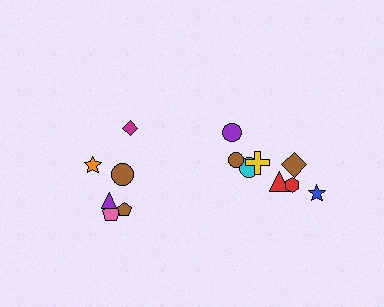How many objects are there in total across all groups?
There are 14 objects.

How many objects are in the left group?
There are 6 objects.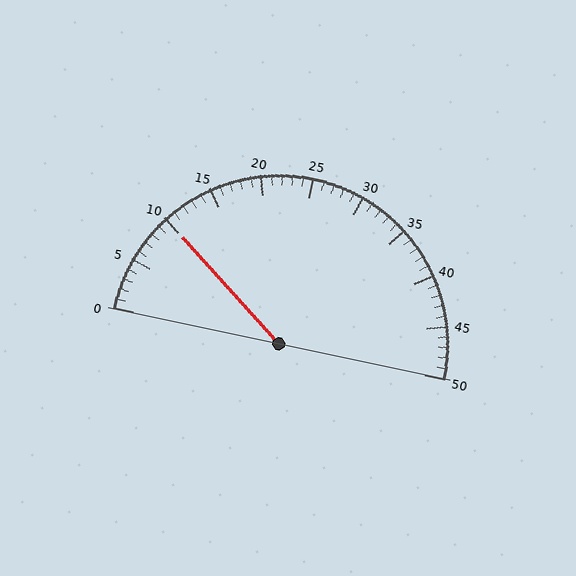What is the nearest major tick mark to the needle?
The nearest major tick mark is 10.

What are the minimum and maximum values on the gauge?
The gauge ranges from 0 to 50.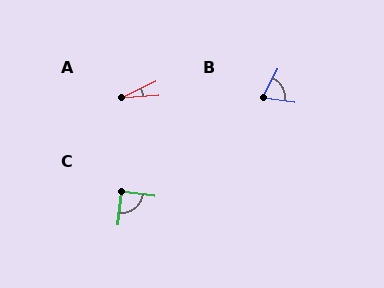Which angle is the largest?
C, at approximately 88 degrees.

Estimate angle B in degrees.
Approximately 72 degrees.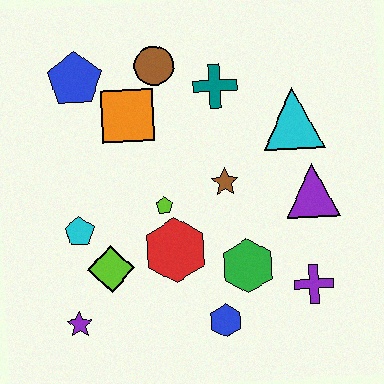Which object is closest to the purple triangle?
The cyan triangle is closest to the purple triangle.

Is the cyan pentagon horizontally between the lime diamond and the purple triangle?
No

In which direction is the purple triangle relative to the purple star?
The purple triangle is to the right of the purple star.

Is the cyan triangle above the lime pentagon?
Yes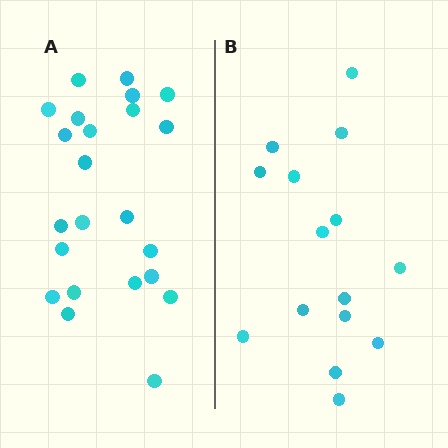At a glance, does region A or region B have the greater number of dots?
Region A (the left region) has more dots.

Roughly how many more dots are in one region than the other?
Region A has roughly 8 or so more dots than region B.